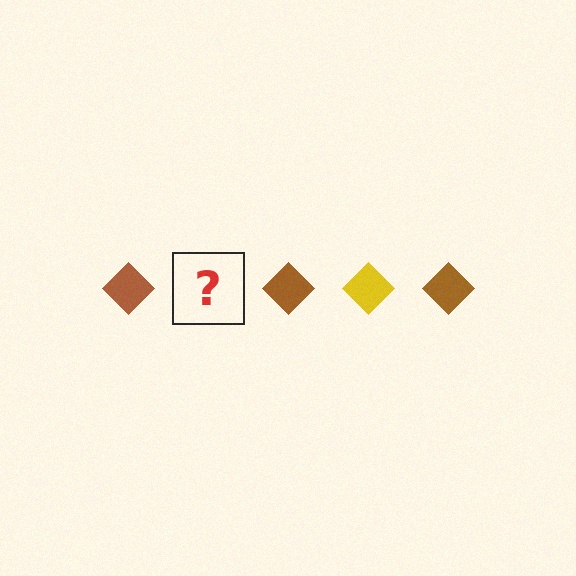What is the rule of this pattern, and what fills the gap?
The rule is that the pattern cycles through brown, yellow diamonds. The gap should be filled with a yellow diamond.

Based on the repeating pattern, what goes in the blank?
The blank should be a yellow diamond.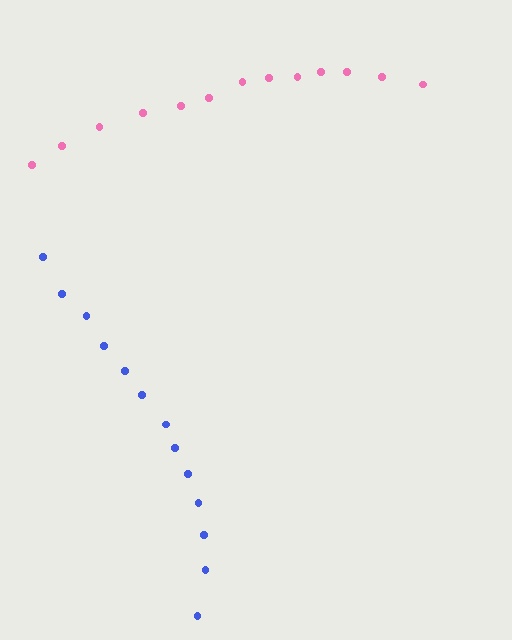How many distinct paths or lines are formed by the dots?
There are 2 distinct paths.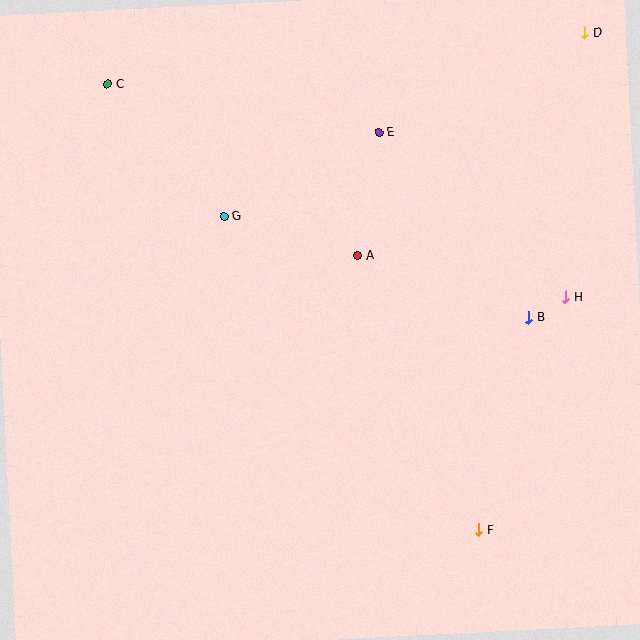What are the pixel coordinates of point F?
Point F is at (479, 530).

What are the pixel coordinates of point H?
Point H is at (566, 297).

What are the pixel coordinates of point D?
Point D is at (584, 33).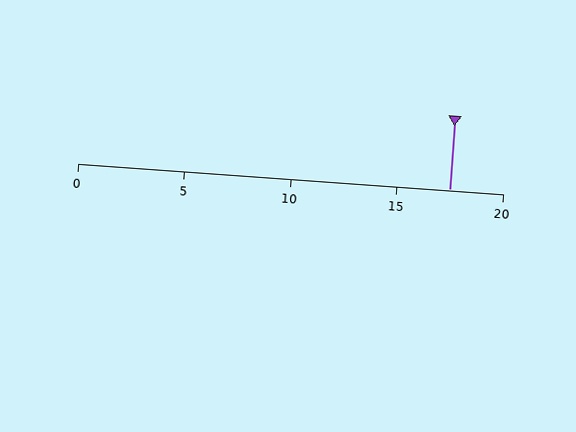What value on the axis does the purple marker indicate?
The marker indicates approximately 17.5.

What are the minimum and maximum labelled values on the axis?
The axis runs from 0 to 20.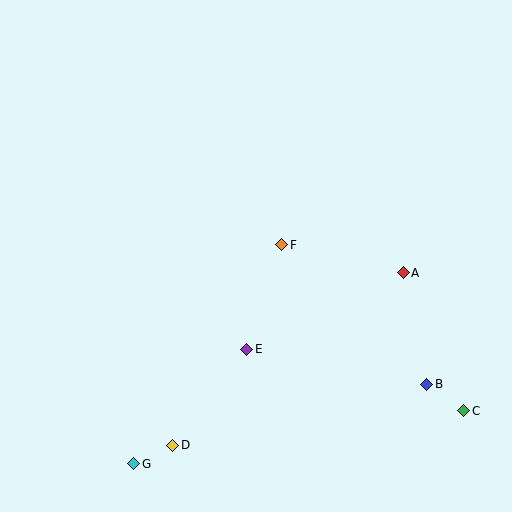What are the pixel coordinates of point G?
Point G is at (134, 464).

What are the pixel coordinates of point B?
Point B is at (427, 384).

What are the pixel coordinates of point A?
Point A is at (403, 273).